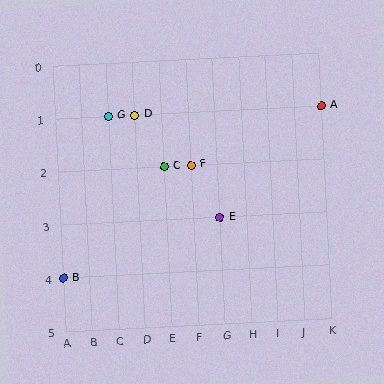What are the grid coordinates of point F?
Point F is at grid coordinates (F, 2).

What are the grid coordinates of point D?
Point D is at grid coordinates (D, 1).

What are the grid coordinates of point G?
Point G is at grid coordinates (C, 1).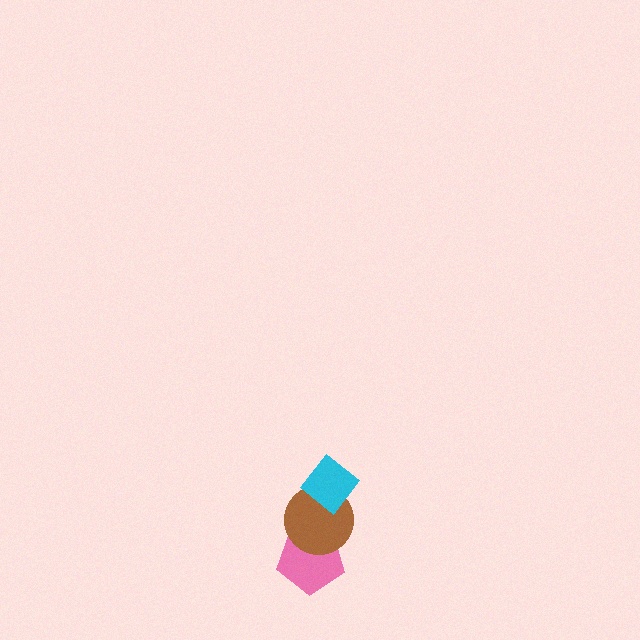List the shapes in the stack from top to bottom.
From top to bottom: the cyan diamond, the brown circle, the pink pentagon.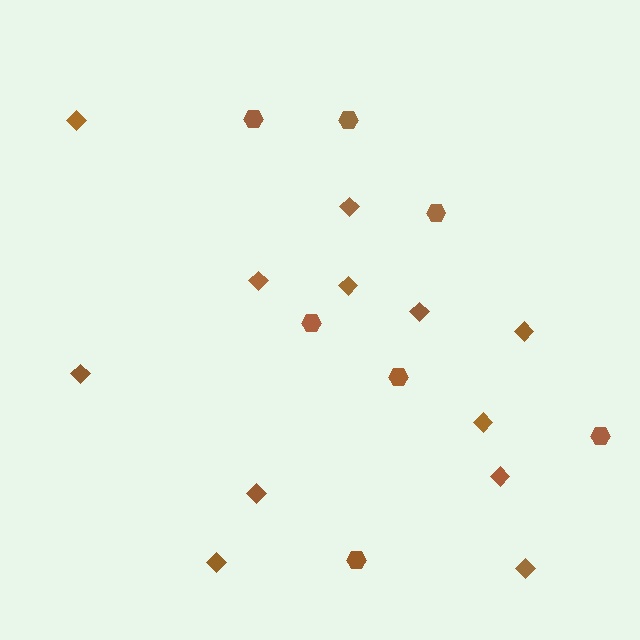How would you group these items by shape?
There are 2 groups: one group of diamonds (12) and one group of hexagons (7).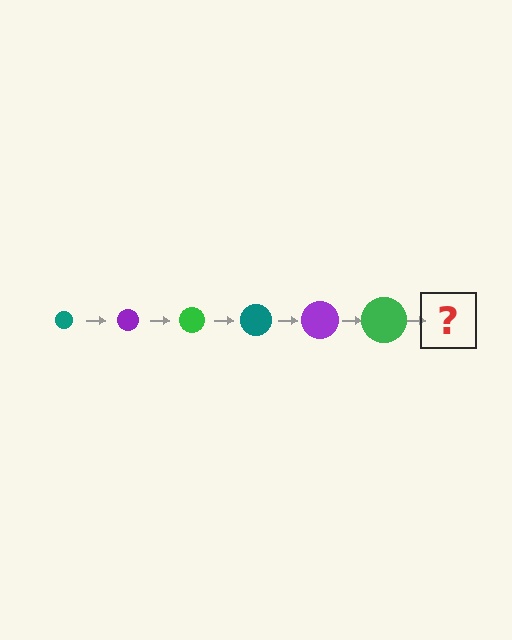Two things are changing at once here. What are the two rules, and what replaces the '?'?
The two rules are that the circle grows larger each step and the color cycles through teal, purple, and green. The '?' should be a teal circle, larger than the previous one.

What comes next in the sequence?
The next element should be a teal circle, larger than the previous one.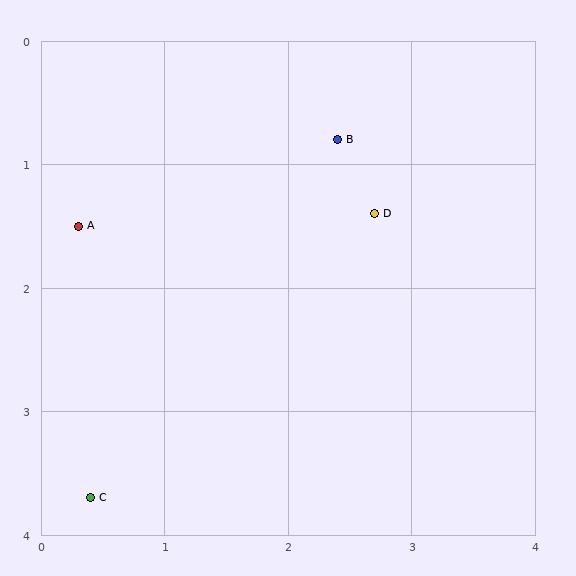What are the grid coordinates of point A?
Point A is at approximately (0.3, 1.5).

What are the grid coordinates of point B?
Point B is at approximately (2.4, 0.8).